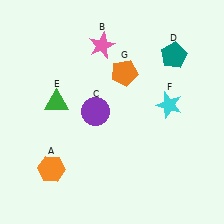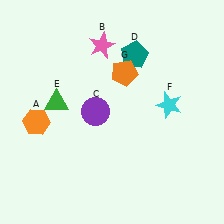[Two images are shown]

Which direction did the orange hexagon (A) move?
The orange hexagon (A) moved up.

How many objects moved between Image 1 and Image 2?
2 objects moved between the two images.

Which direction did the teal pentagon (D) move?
The teal pentagon (D) moved left.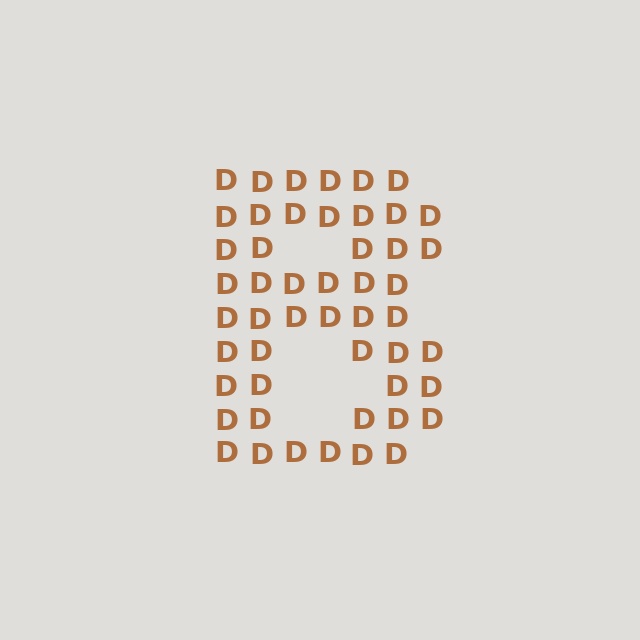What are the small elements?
The small elements are letter D's.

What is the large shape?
The large shape is the letter B.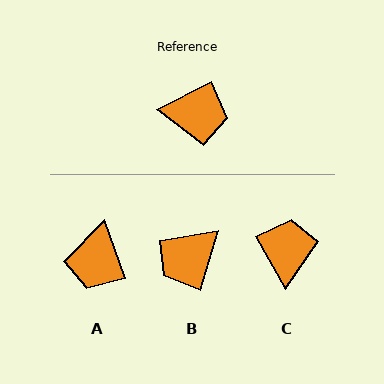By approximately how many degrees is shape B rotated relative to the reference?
Approximately 133 degrees clockwise.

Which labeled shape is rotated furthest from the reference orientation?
B, about 133 degrees away.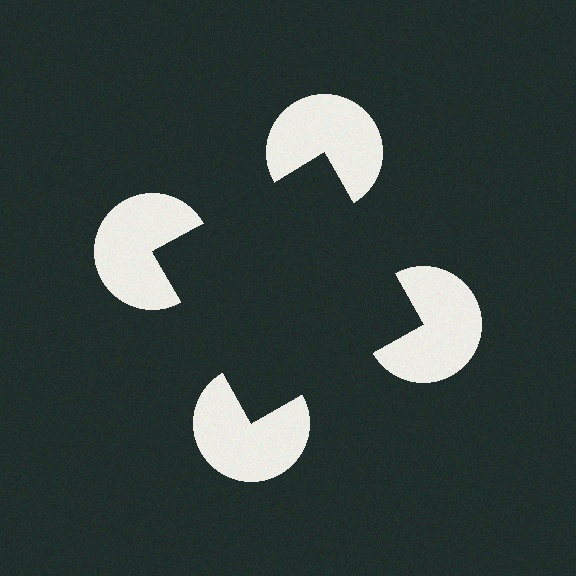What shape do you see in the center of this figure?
An illusory square — its edges are inferred from the aligned wedge cuts in the pac-man discs, not physically drawn.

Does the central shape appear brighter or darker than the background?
It typically appears slightly darker than the background, even though no actual brightness change is drawn.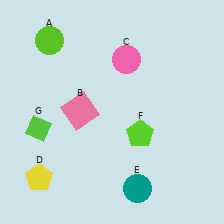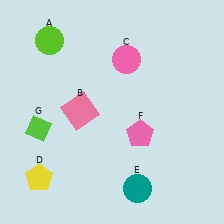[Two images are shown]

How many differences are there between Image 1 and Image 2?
There is 1 difference between the two images.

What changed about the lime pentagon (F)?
In Image 1, F is lime. In Image 2, it changed to pink.